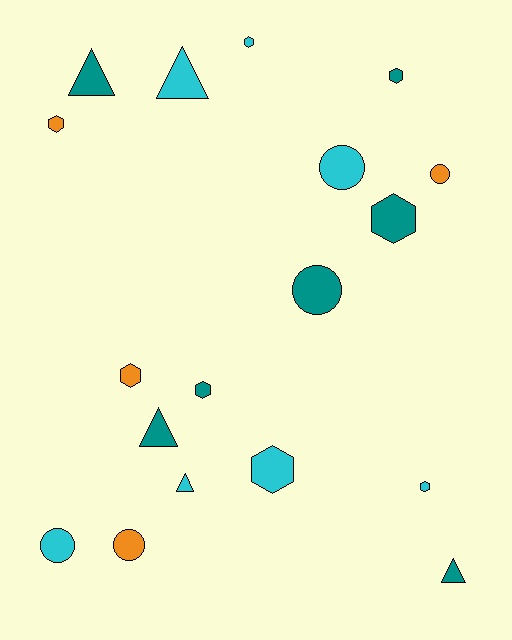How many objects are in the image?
There are 18 objects.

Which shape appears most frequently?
Hexagon, with 8 objects.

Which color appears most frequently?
Teal, with 7 objects.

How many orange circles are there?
There are 2 orange circles.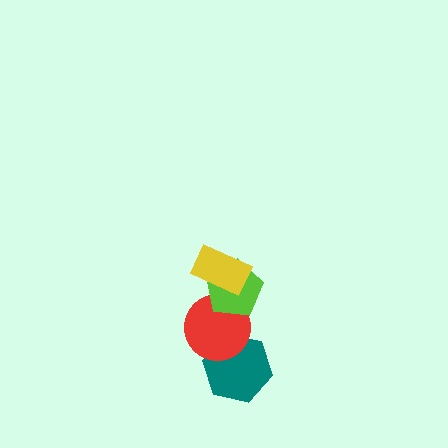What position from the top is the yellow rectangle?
The yellow rectangle is 1st from the top.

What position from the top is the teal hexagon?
The teal hexagon is 4th from the top.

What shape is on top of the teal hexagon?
The red circle is on top of the teal hexagon.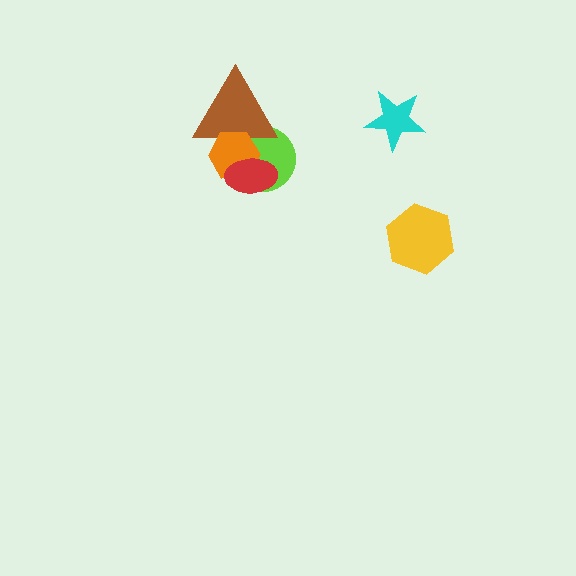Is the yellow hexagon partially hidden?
No, no other shape covers it.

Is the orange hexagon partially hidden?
Yes, it is partially covered by another shape.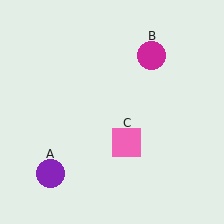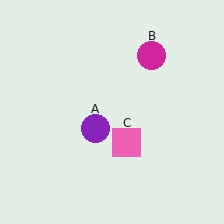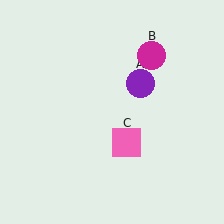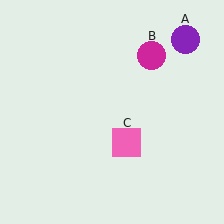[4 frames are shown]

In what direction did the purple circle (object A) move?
The purple circle (object A) moved up and to the right.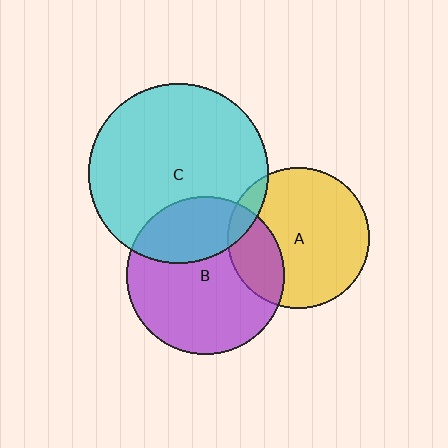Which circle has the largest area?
Circle C (cyan).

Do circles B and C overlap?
Yes.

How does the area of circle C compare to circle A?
Approximately 1.6 times.